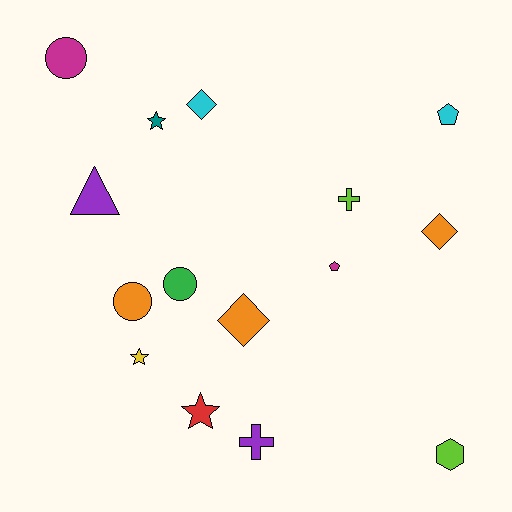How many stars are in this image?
There are 3 stars.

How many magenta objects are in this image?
There are 2 magenta objects.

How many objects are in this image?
There are 15 objects.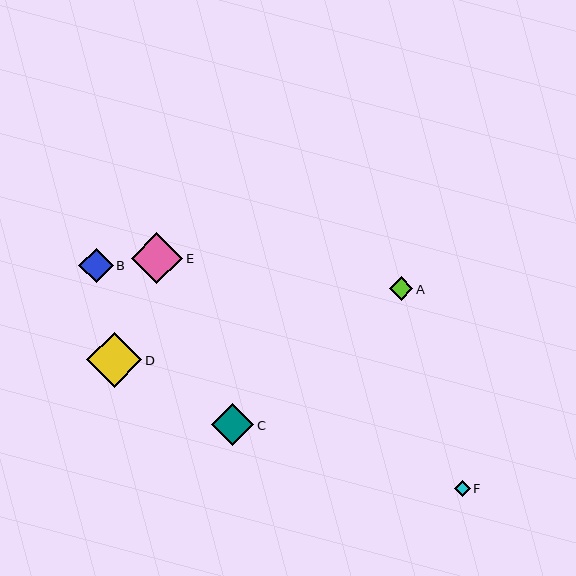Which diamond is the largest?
Diamond D is the largest with a size of approximately 55 pixels.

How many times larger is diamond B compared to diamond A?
Diamond B is approximately 1.5 times the size of diamond A.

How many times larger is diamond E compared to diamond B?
Diamond E is approximately 1.5 times the size of diamond B.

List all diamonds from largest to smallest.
From largest to smallest: D, E, C, B, A, F.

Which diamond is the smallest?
Diamond F is the smallest with a size of approximately 16 pixels.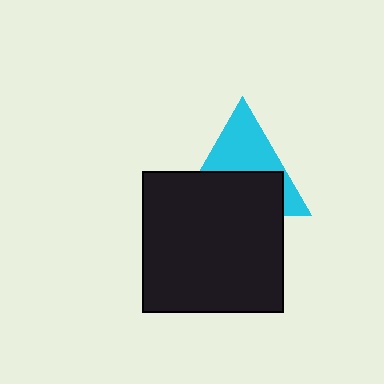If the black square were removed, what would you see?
You would see the complete cyan triangle.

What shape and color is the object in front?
The object in front is a black square.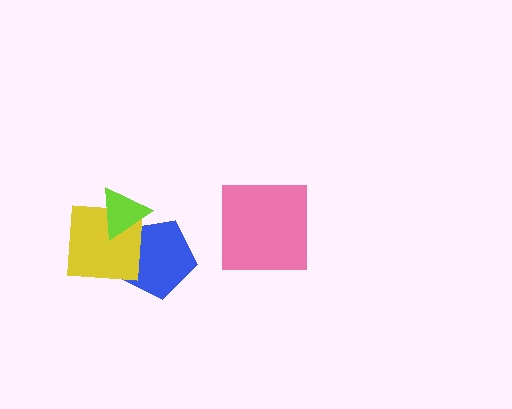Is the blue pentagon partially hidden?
Yes, it is partially covered by another shape.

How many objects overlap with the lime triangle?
2 objects overlap with the lime triangle.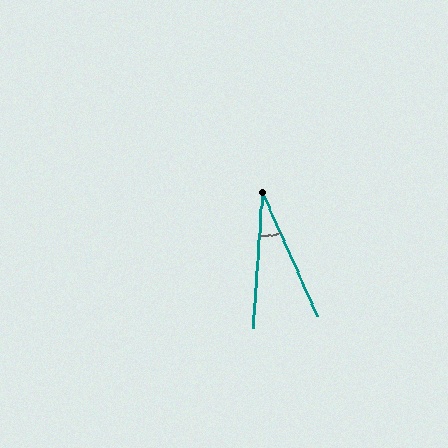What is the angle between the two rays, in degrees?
Approximately 28 degrees.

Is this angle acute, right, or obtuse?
It is acute.